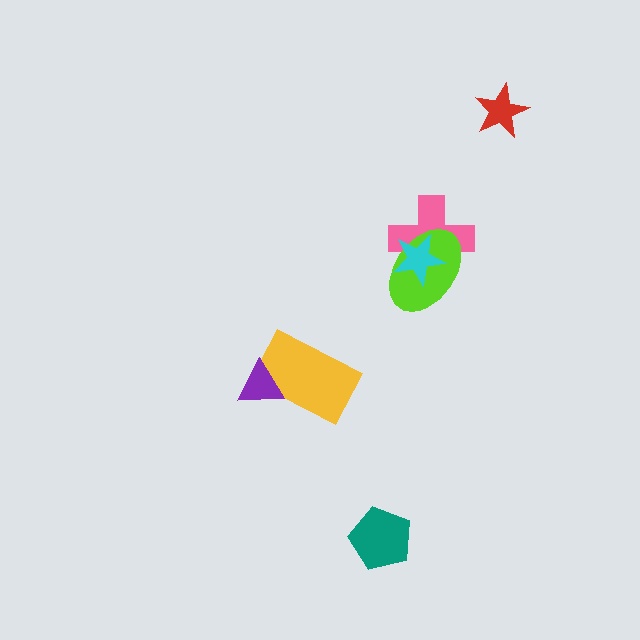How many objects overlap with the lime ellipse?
2 objects overlap with the lime ellipse.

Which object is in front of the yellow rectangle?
The purple triangle is in front of the yellow rectangle.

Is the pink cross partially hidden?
Yes, it is partially covered by another shape.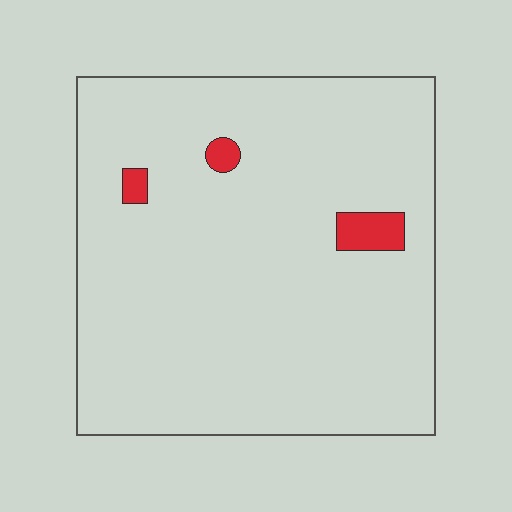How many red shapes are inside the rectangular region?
3.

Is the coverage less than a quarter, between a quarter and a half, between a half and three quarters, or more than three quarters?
Less than a quarter.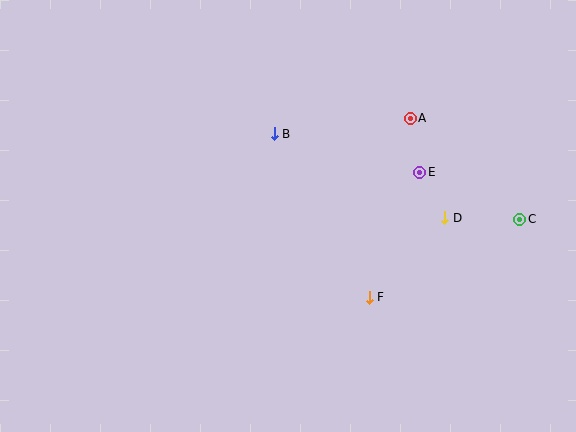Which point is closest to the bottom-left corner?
Point F is closest to the bottom-left corner.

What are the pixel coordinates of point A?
Point A is at (410, 118).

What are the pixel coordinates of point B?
Point B is at (274, 134).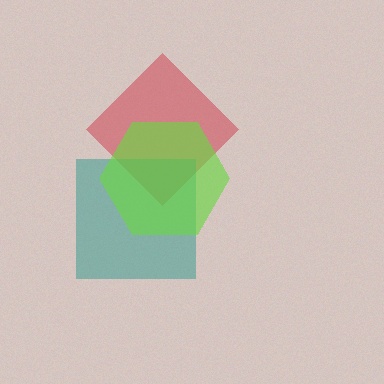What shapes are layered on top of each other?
The layered shapes are: a red diamond, a teal square, a lime hexagon.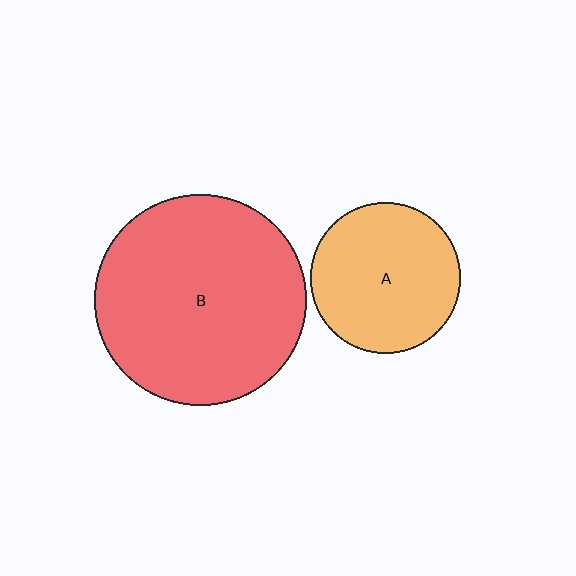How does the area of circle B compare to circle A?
Approximately 2.0 times.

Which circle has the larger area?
Circle B (red).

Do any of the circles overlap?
No, none of the circles overlap.